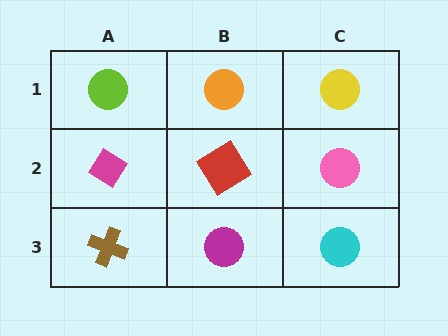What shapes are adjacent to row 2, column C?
A yellow circle (row 1, column C), a cyan circle (row 3, column C), a red diamond (row 2, column B).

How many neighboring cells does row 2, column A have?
3.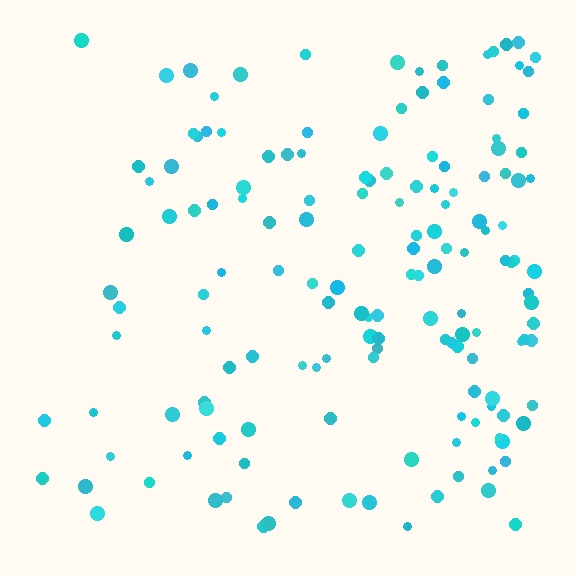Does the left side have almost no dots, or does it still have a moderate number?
Still a moderate number, just noticeably fewer than the right.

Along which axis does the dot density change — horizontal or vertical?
Horizontal.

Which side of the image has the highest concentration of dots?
The right.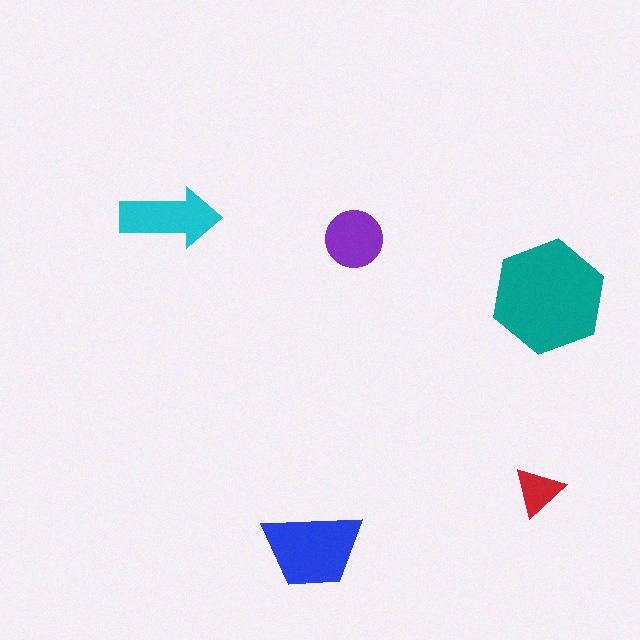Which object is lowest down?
The blue trapezoid is bottommost.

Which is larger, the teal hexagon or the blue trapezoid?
The teal hexagon.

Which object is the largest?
The teal hexagon.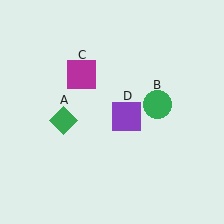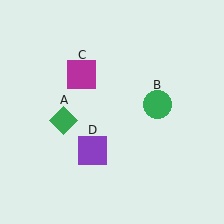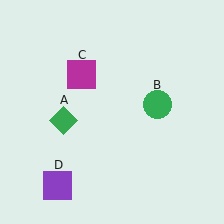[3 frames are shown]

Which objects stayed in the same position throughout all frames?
Green diamond (object A) and green circle (object B) and magenta square (object C) remained stationary.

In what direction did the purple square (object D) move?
The purple square (object D) moved down and to the left.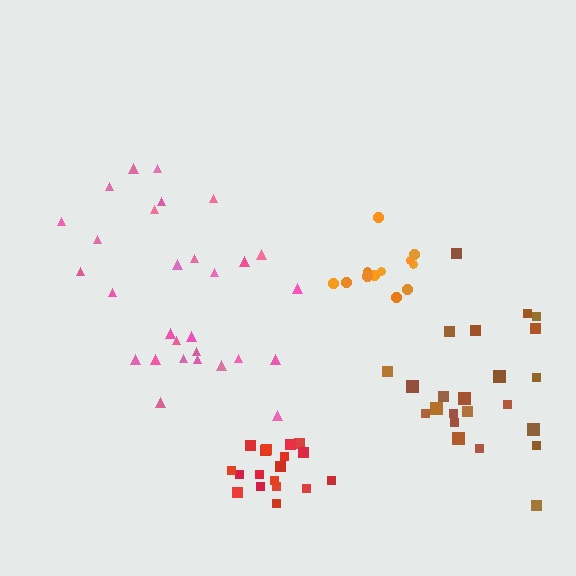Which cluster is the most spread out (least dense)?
Brown.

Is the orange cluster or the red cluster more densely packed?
Red.